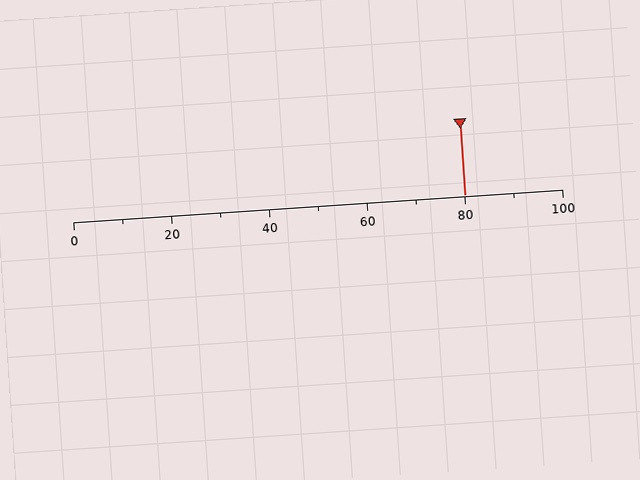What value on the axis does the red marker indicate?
The marker indicates approximately 80.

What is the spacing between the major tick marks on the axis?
The major ticks are spaced 20 apart.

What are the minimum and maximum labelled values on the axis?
The axis runs from 0 to 100.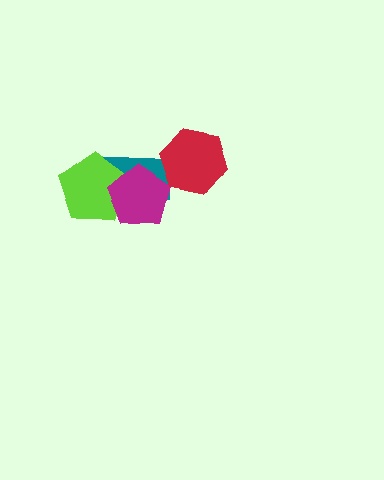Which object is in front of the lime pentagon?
The magenta pentagon is in front of the lime pentagon.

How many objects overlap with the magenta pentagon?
2 objects overlap with the magenta pentagon.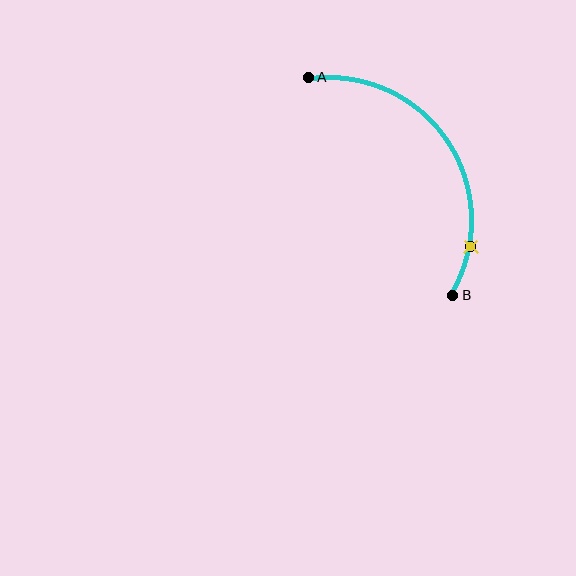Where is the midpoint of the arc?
The arc midpoint is the point on the curve farthest from the straight line joining A and B. It sits to the right of that line.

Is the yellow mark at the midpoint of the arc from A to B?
No. The yellow mark lies on the arc but is closer to endpoint B. The arc midpoint would be at the point on the curve equidistant along the arc from both A and B.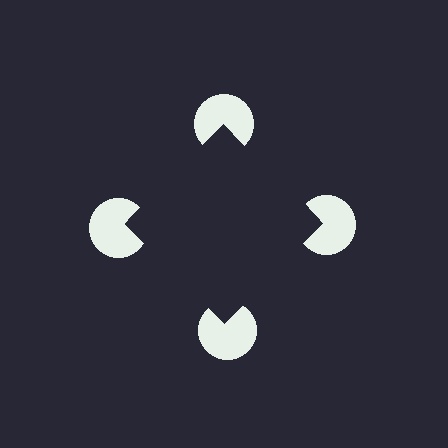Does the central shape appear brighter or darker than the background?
It typically appears slightly darker than the background, even though no actual brightness change is drawn.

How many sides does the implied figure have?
4 sides.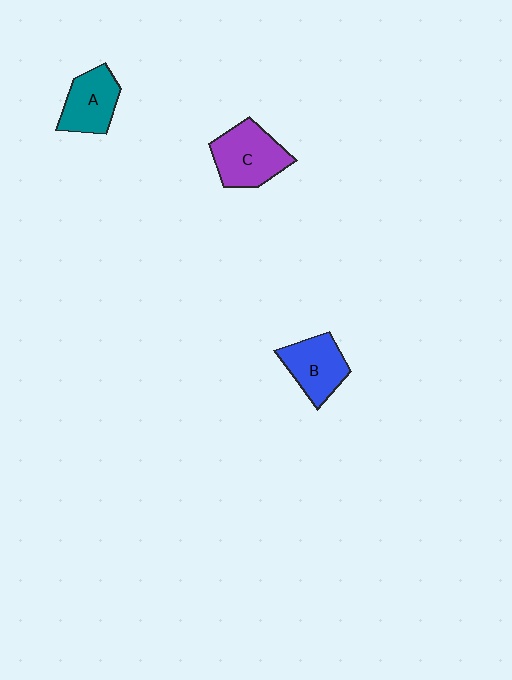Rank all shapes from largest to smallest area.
From largest to smallest: C (purple), B (blue), A (teal).